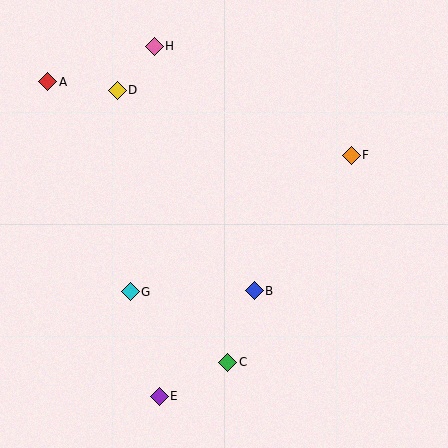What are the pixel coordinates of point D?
Point D is at (117, 90).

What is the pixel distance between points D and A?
The distance between D and A is 70 pixels.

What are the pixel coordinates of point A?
Point A is at (48, 82).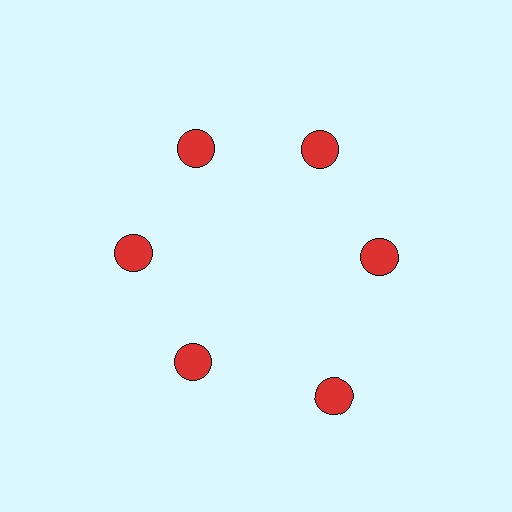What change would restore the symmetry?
The symmetry would be restored by moving it inward, back onto the ring so that all 6 circles sit at equal angles and equal distance from the center.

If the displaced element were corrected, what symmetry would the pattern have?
It would have 6-fold rotational symmetry — the pattern would map onto itself every 60 degrees.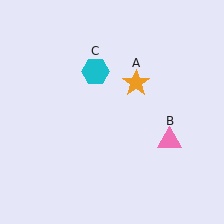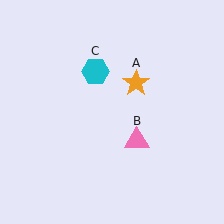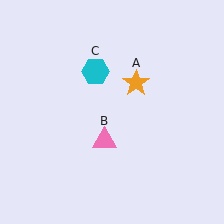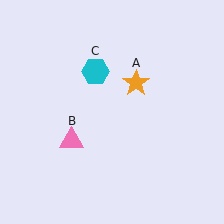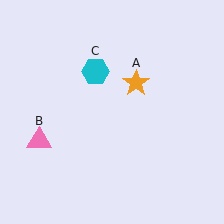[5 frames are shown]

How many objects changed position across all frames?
1 object changed position: pink triangle (object B).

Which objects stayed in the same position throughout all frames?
Orange star (object A) and cyan hexagon (object C) remained stationary.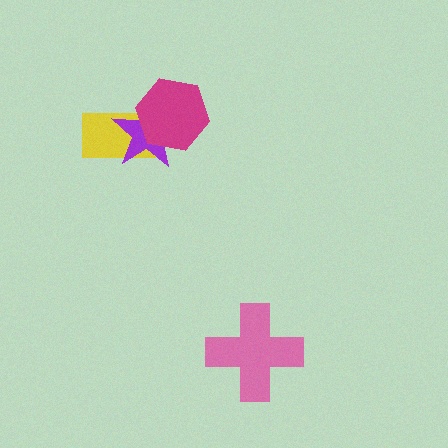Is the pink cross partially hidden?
No, no other shape covers it.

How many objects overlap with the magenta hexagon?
2 objects overlap with the magenta hexagon.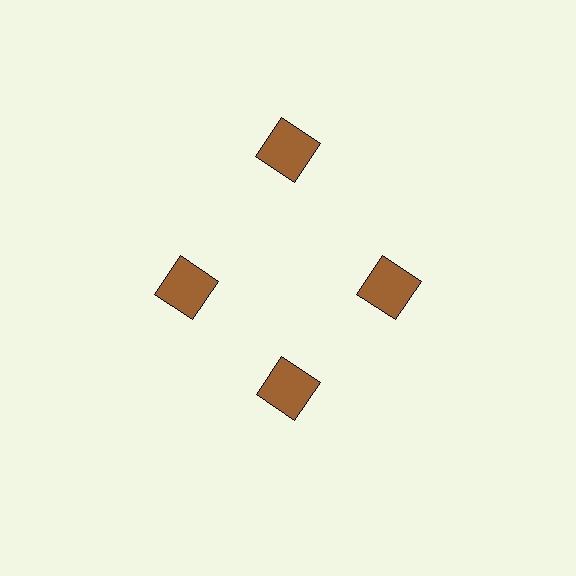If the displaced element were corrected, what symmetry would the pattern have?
It would have 4-fold rotational symmetry — the pattern would map onto itself every 90 degrees.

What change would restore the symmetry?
The symmetry would be restored by moving it inward, back onto the ring so that all 4 squares sit at equal angles and equal distance from the center.